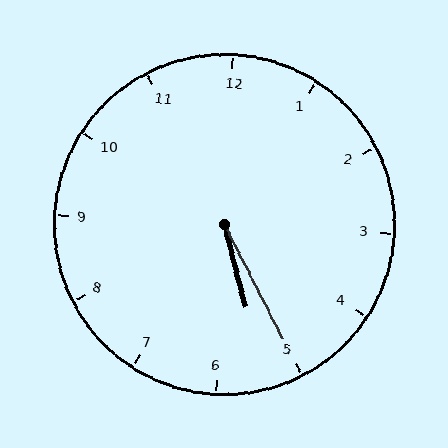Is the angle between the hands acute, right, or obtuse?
It is acute.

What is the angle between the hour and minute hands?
Approximately 12 degrees.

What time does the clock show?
5:25.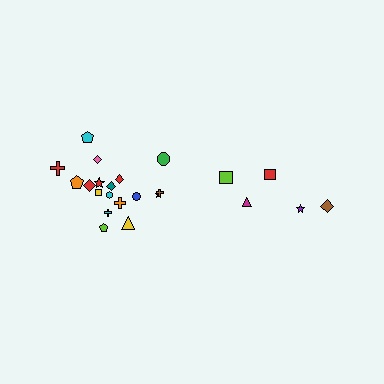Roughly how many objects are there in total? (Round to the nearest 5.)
Roughly 25 objects in total.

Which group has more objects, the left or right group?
The left group.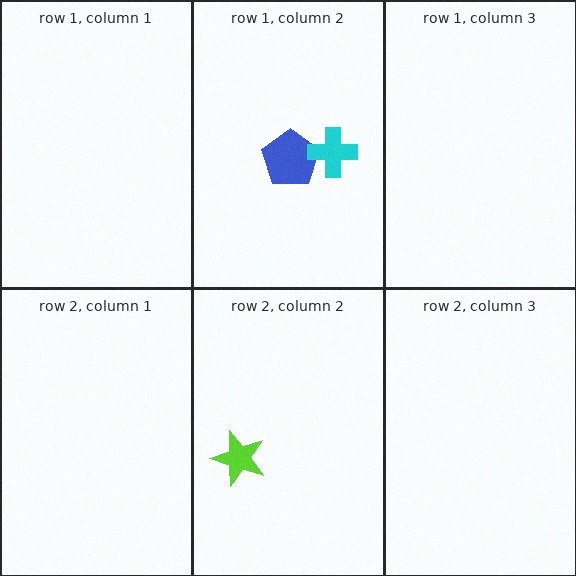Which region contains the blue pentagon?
The row 1, column 2 region.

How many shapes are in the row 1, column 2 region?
2.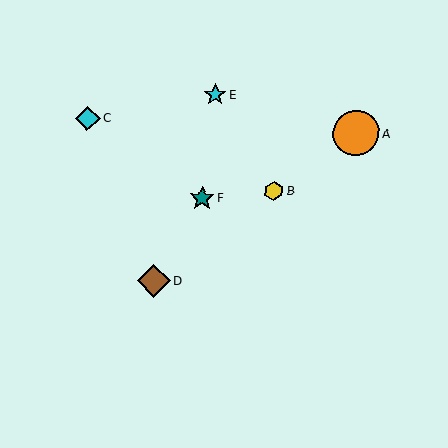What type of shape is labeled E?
Shape E is a cyan star.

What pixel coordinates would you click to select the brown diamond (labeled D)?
Click at (154, 281) to select the brown diamond D.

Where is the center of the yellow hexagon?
The center of the yellow hexagon is at (274, 191).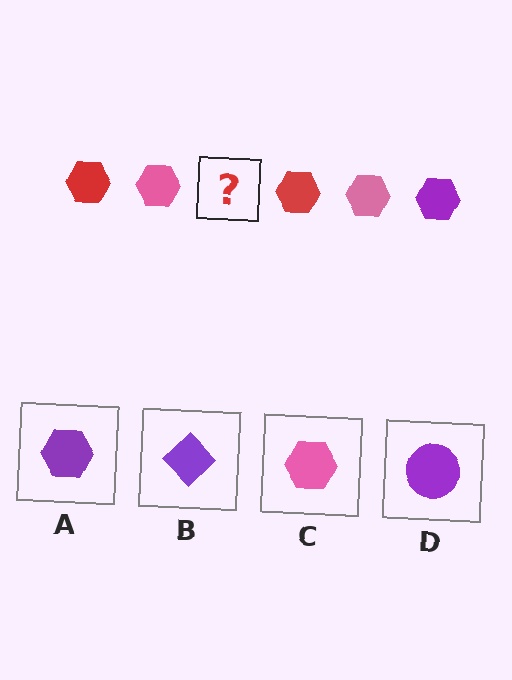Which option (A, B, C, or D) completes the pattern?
A.